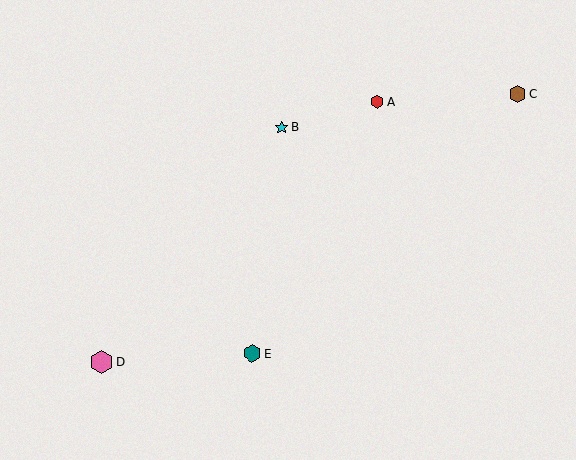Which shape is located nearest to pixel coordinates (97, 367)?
The pink hexagon (labeled D) at (102, 362) is nearest to that location.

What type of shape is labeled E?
Shape E is a teal hexagon.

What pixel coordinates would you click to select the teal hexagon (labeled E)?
Click at (252, 353) to select the teal hexagon E.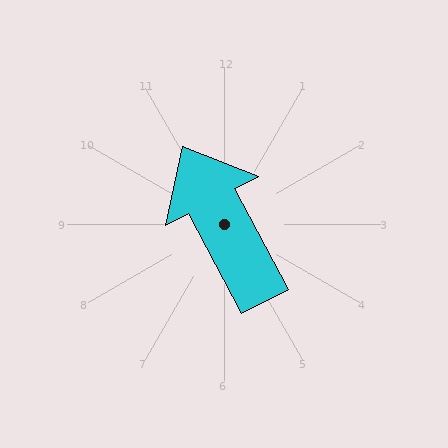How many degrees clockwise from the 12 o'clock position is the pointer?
Approximately 332 degrees.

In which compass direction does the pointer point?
Northwest.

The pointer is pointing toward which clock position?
Roughly 11 o'clock.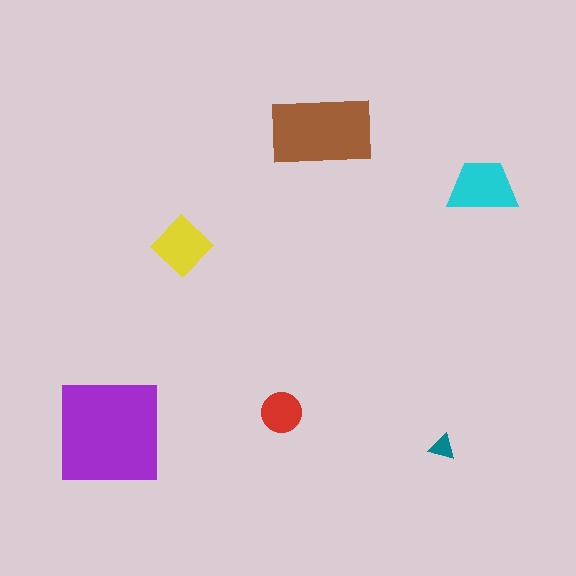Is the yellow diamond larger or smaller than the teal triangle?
Larger.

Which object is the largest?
The purple square.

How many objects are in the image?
There are 6 objects in the image.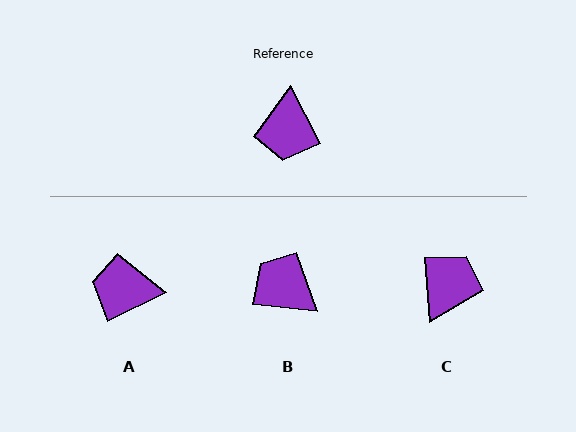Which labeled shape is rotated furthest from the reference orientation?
C, about 157 degrees away.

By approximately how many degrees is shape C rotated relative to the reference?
Approximately 157 degrees counter-clockwise.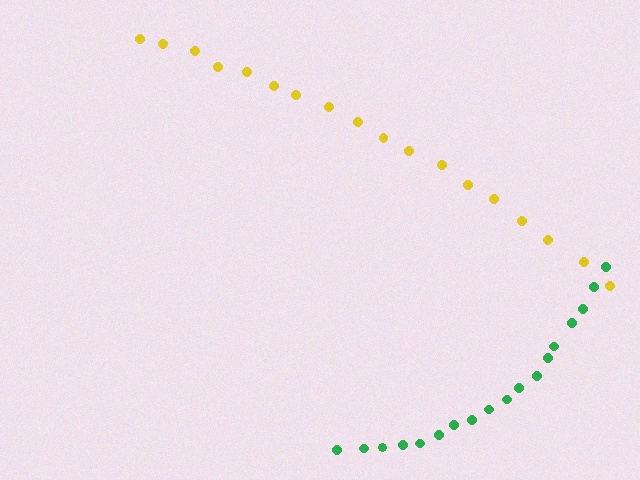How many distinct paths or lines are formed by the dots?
There are 2 distinct paths.